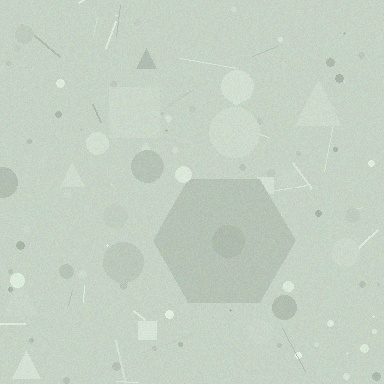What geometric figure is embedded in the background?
A hexagon is embedded in the background.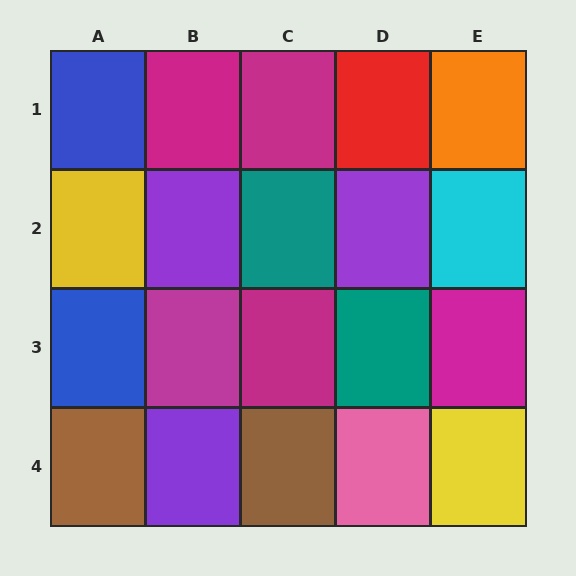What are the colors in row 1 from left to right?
Blue, magenta, magenta, red, orange.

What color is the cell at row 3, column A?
Blue.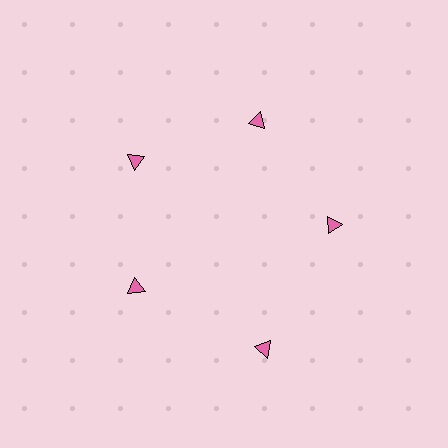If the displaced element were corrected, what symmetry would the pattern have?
It would have 5-fold rotational symmetry — the pattern would map onto itself every 72 degrees.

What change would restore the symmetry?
The symmetry would be restored by moving it inward, back onto the ring so that all 5 triangles sit at equal angles and equal distance from the center.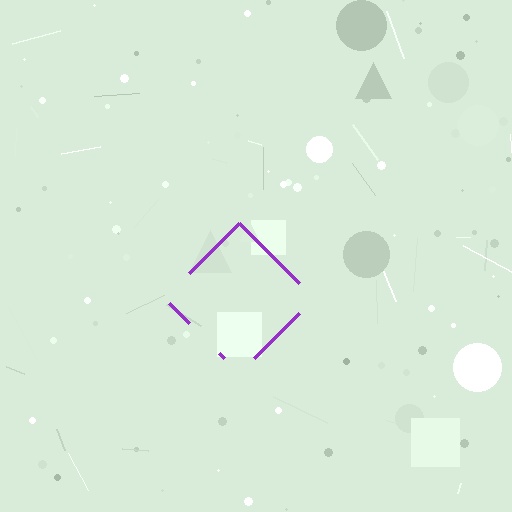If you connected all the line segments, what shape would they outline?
They would outline a diamond.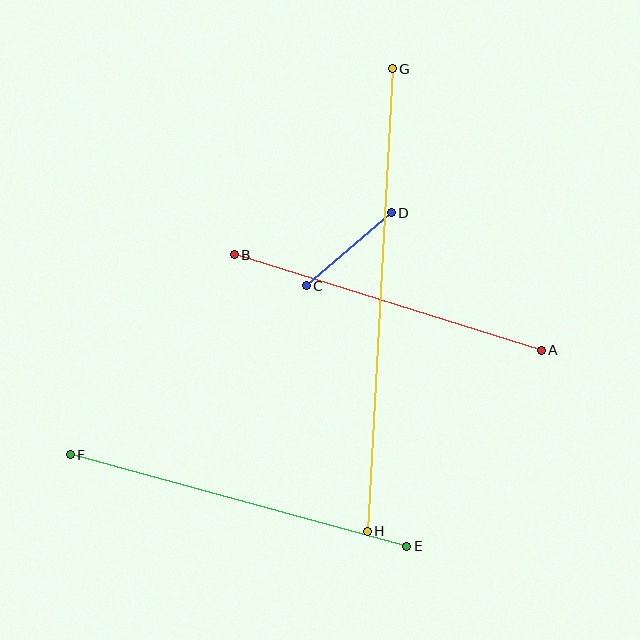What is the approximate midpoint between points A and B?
The midpoint is at approximately (388, 302) pixels.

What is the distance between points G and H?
The distance is approximately 463 pixels.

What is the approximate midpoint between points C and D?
The midpoint is at approximately (349, 249) pixels.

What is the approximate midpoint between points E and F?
The midpoint is at approximately (238, 501) pixels.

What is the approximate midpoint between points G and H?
The midpoint is at approximately (380, 300) pixels.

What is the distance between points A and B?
The distance is approximately 321 pixels.